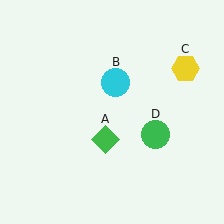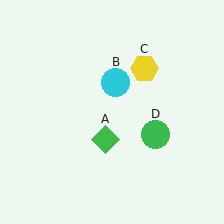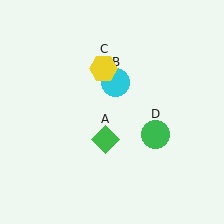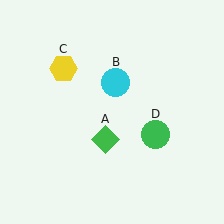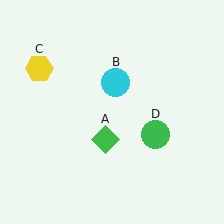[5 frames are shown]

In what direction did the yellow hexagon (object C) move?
The yellow hexagon (object C) moved left.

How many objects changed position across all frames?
1 object changed position: yellow hexagon (object C).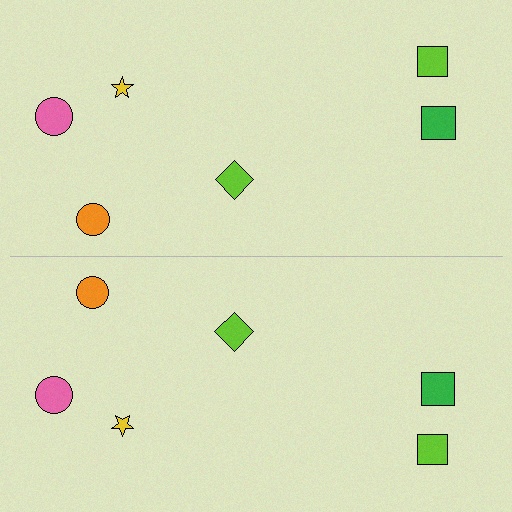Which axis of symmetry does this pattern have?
The pattern has a horizontal axis of symmetry running through the center of the image.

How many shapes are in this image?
There are 12 shapes in this image.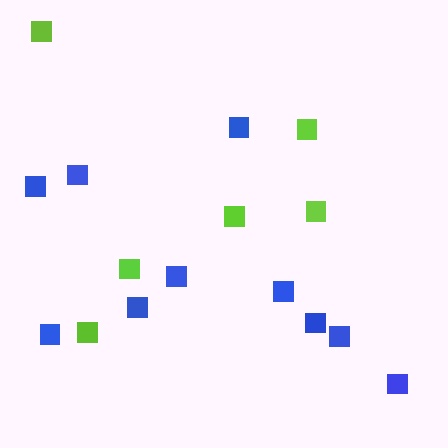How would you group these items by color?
There are 2 groups: one group of lime squares (6) and one group of blue squares (10).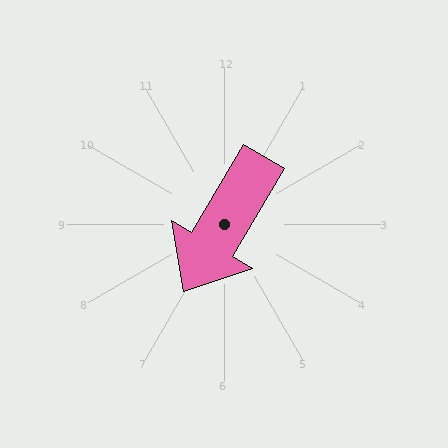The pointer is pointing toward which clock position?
Roughly 7 o'clock.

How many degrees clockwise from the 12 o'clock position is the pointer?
Approximately 211 degrees.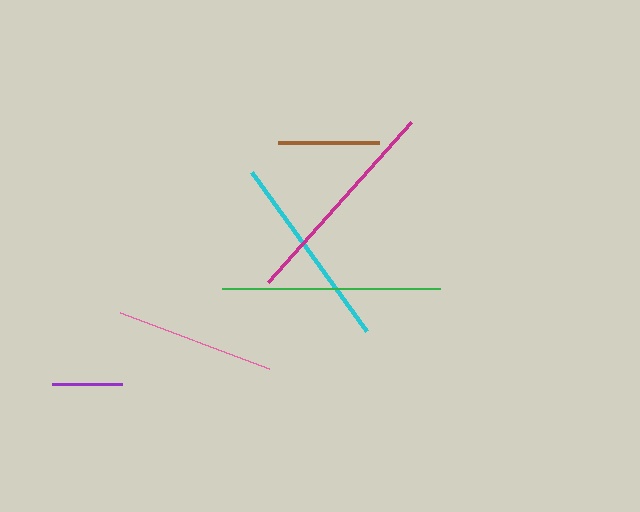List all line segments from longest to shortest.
From longest to shortest: green, magenta, cyan, pink, brown, purple.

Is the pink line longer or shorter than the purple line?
The pink line is longer than the purple line.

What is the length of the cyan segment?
The cyan segment is approximately 196 pixels long.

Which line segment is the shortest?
The purple line is the shortest at approximately 70 pixels.